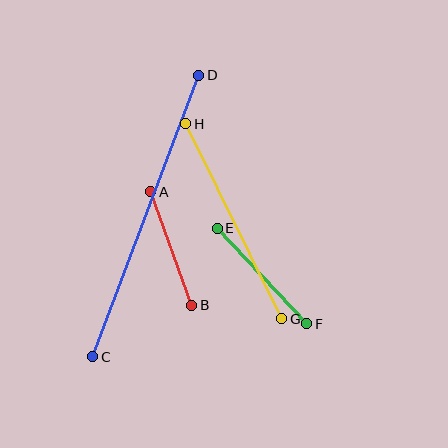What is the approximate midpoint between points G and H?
The midpoint is at approximately (234, 221) pixels.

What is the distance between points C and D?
The distance is approximately 301 pixels.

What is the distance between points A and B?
The distance is approximately 120 pixels.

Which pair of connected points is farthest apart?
Points C and D are farthest apart.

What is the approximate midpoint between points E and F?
The midpoint is at approximately (262, 276) pixels.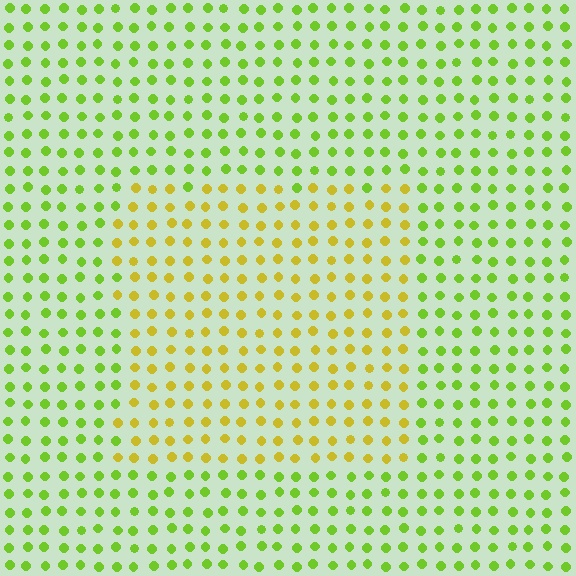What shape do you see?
I see a rectangle.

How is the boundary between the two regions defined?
The boundary is defined purely by a slight shift in hue (about 39 degrees). Spacing, size, and orientation are identical on both sides.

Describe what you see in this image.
The image is filled with small lime elements in a uniform arrangement. A rectangle-shaped region is visible where the elements are tinted to a slightly different hue, forming a subtle color boundary.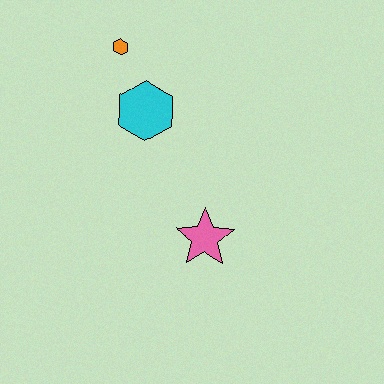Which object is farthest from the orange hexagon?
The pink star is farthest from the orange hexagon.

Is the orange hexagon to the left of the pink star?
Yes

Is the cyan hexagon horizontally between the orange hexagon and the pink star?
Yes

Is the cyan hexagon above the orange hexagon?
No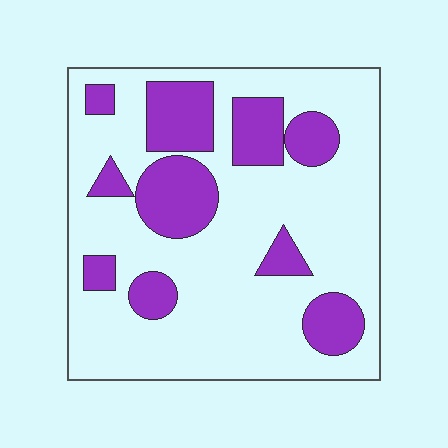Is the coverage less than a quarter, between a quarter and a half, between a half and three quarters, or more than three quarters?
Between a quarter and a half.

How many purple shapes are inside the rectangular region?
10.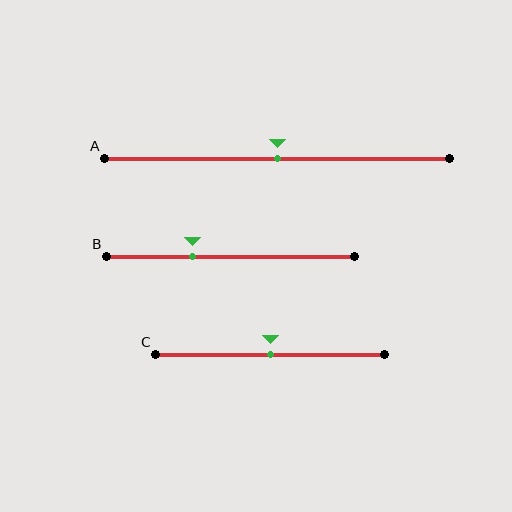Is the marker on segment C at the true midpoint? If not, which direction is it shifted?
Yes, the marker on segment C is at the true midpoint.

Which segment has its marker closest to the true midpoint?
Segment A has its marker closest to the true midpoint.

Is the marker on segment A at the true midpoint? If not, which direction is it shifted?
Yes, the marker on segment A is at the true midpoint.